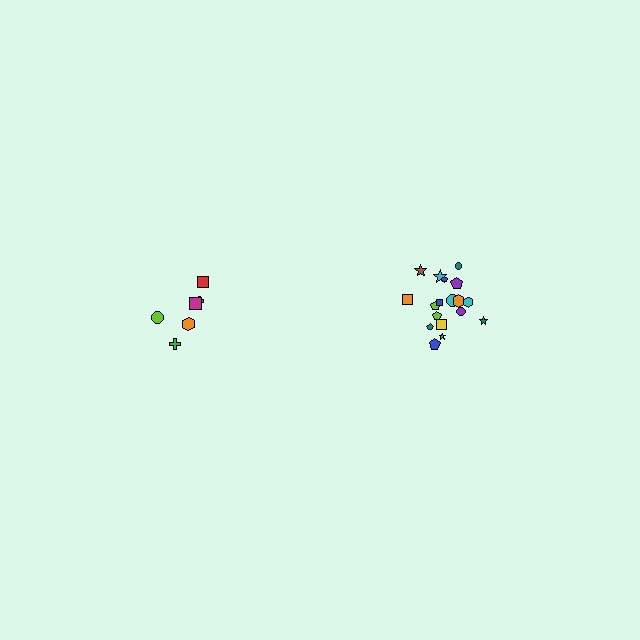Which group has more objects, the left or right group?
The right group.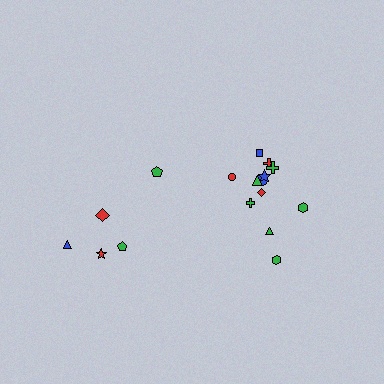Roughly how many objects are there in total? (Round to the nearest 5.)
Roughly 15 objects in total.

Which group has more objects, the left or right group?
The right group.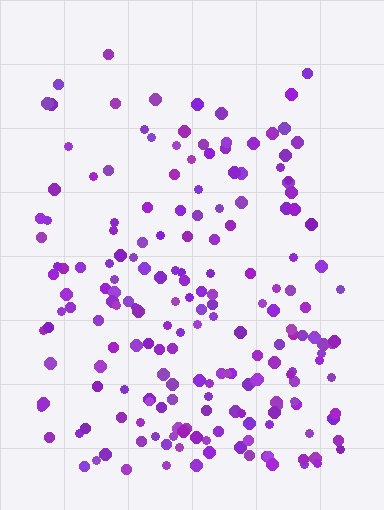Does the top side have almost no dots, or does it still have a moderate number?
Still a moderate number, just noticeably fewer than the bottom.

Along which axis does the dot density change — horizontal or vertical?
Vertical.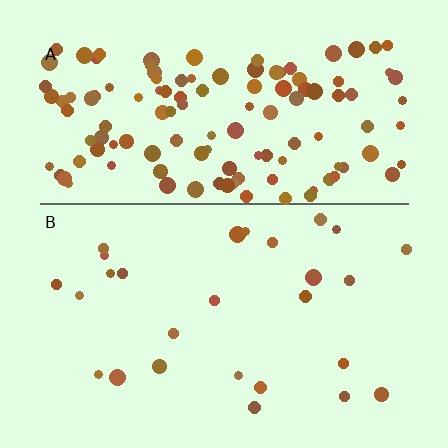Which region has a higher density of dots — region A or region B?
A (the top).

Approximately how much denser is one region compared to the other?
Approximately 4.6× — region A over region B.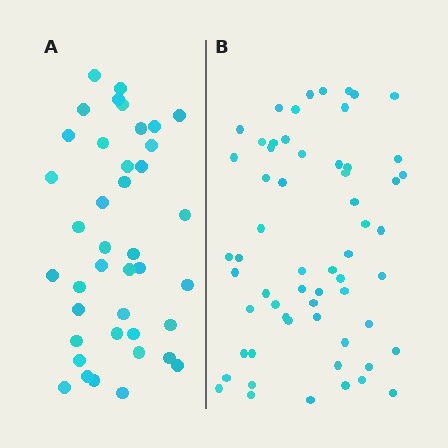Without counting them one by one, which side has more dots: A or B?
Region B (the right region) has more dots.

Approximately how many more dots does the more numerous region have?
Region B has approximately 20 more dots than region A.